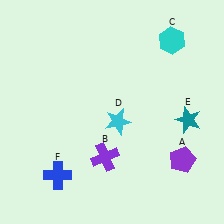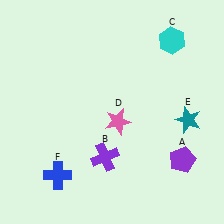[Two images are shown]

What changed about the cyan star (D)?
In Image 1, D is cyan. In Image 2, it changed to pink.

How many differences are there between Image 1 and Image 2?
There is 1 difference between the two images.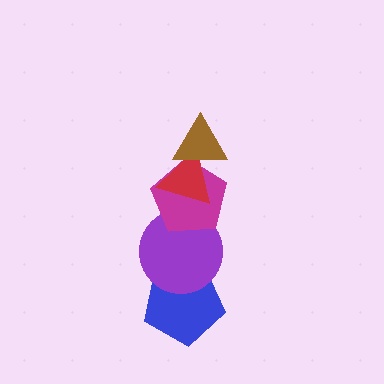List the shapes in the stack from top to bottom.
From top to bottom: the brown triangle, the red triangle, the magenta pentagon, the purple circle, the blue pentagon.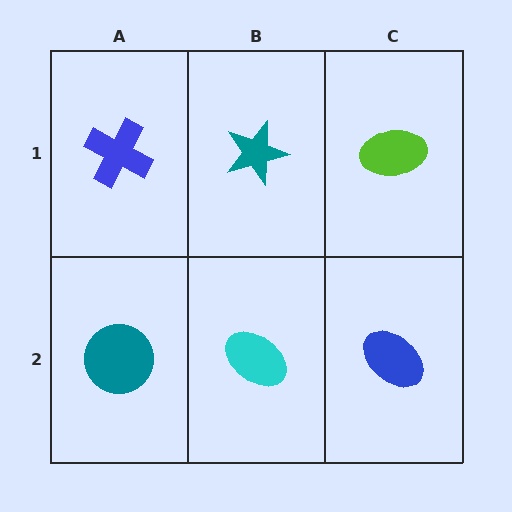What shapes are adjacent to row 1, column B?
A cyan ellipse (row 2, column B), a blue cross (row 1, column A), a lime ellipse (row 1, column C).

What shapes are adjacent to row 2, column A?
A blue cross (row 1, column A), a cyan ellipse (row 2, column B).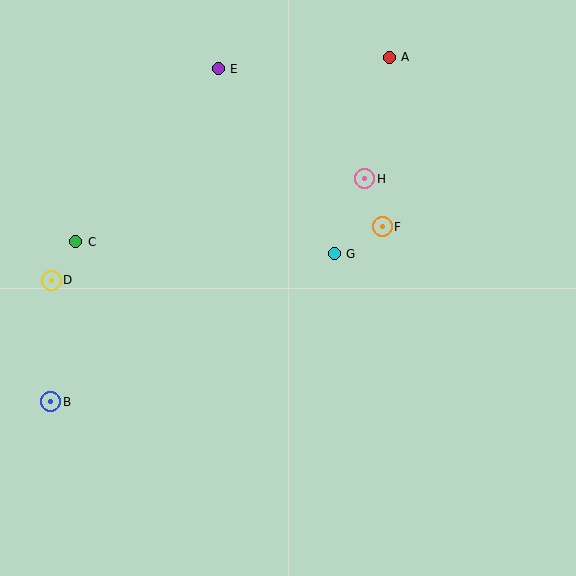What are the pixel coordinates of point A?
Point A is at (389, 57).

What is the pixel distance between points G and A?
The distance between G and A is 204 pixels.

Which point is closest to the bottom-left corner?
Point B is closest to the bottom-left corner.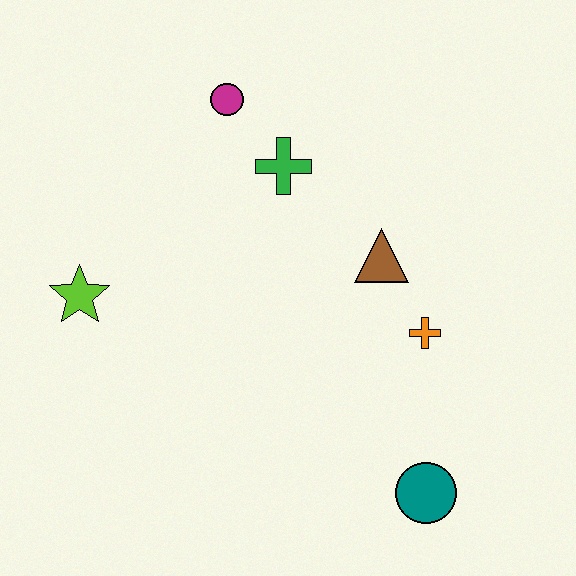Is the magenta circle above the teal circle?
Yes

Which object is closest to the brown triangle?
The orange cross is closest to the brown triangle.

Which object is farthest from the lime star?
The teal circle is farthest from the lime star.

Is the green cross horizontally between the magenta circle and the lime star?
No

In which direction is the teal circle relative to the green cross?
The teal circle is below the green cross.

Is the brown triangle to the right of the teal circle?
No